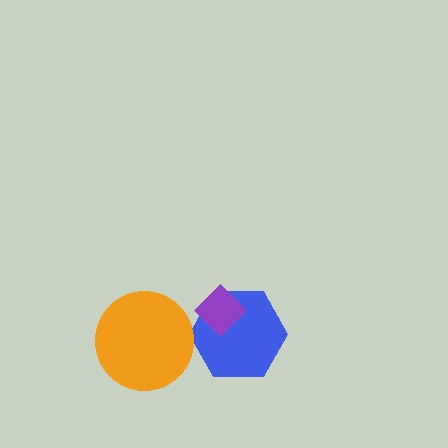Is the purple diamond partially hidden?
No, no other shape covers it.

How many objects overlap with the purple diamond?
1 object overlaps with the purple diamond.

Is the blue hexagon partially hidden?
Yes, it is partially covered by another shape.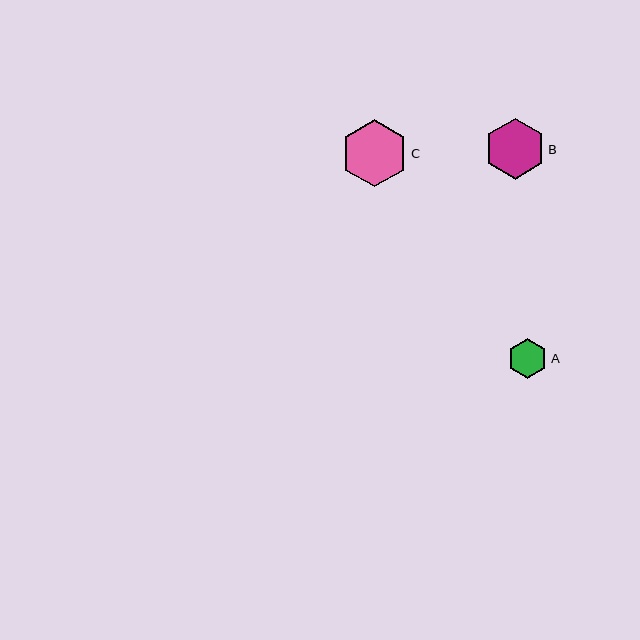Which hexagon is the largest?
Hexagon C is the largest with a size of approximately 67 pixels.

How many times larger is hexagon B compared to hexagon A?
Hexagon B is approximately 1.5 times the size of hexagon A.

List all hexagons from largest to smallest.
From largest to smallest: C, B, A.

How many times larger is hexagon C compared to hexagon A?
Hexagon C is approximately 1.7 times the size of hexagon A.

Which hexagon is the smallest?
Hexagon A is the smallest with a size of approximately 40 pixels.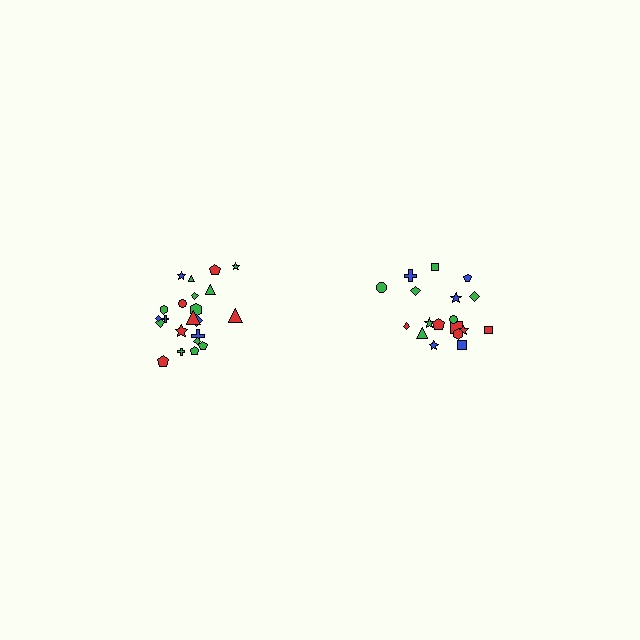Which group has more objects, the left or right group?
The left group.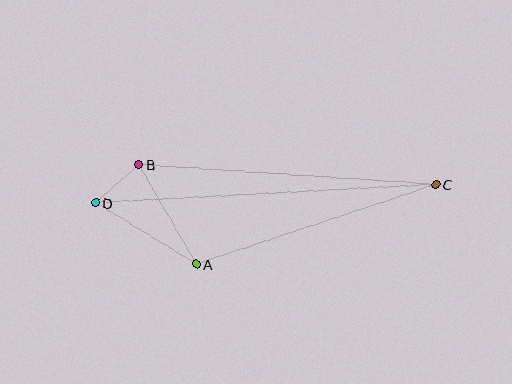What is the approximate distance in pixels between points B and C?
The distance between B and C is approximately 298 pixels.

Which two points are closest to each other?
Points B and D are closest to each other.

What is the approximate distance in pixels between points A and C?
The distance between A and C is approximately 253 pixels.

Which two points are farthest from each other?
Points C and D are farthest from each other.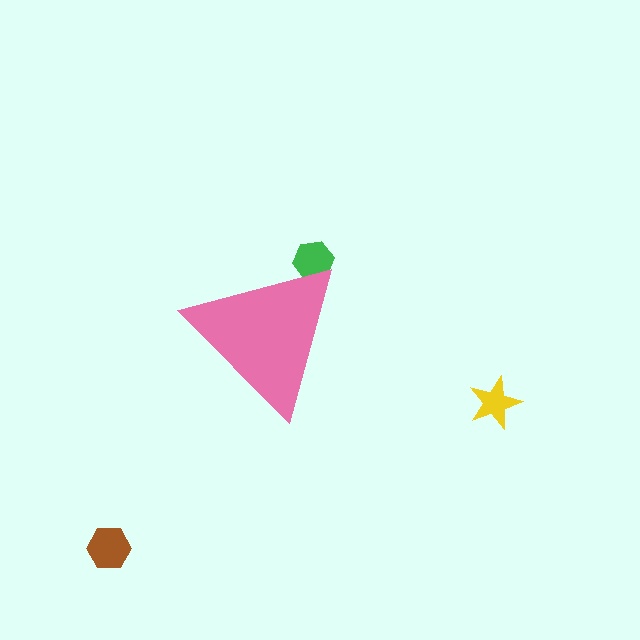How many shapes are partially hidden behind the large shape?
1 shape is partially hidden.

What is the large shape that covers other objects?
A pink triangle.